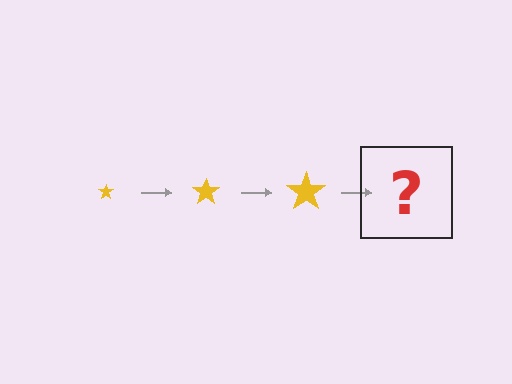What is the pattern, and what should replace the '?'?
The pattern is that the star gets progressively larger each step. The '?' should be a yellow star, larger than the previous one.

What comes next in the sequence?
The next element should be a yellow star, larger than the previous one.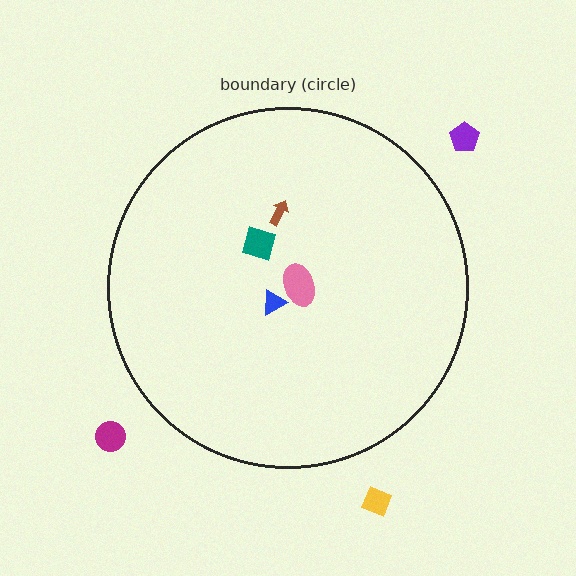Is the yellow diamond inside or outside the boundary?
Outside.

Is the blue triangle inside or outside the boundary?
Inside.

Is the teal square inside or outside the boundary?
Inside.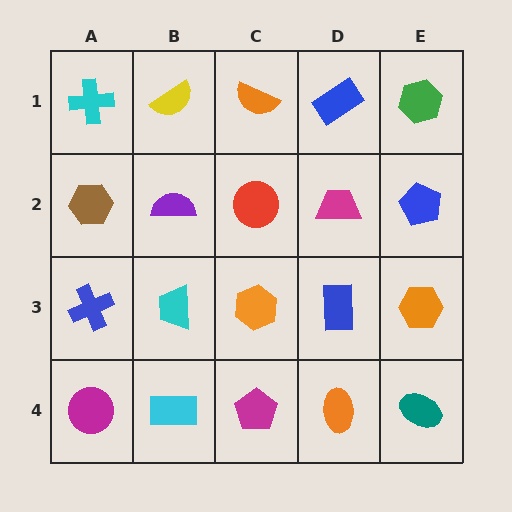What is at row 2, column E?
A blue pentagon.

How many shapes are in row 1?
5 shapes.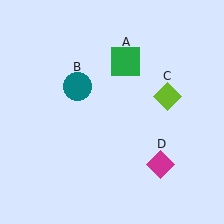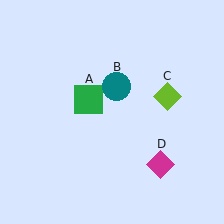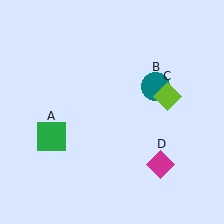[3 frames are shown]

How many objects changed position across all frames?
2 objects changed position: green square (object A), teal circle (object B).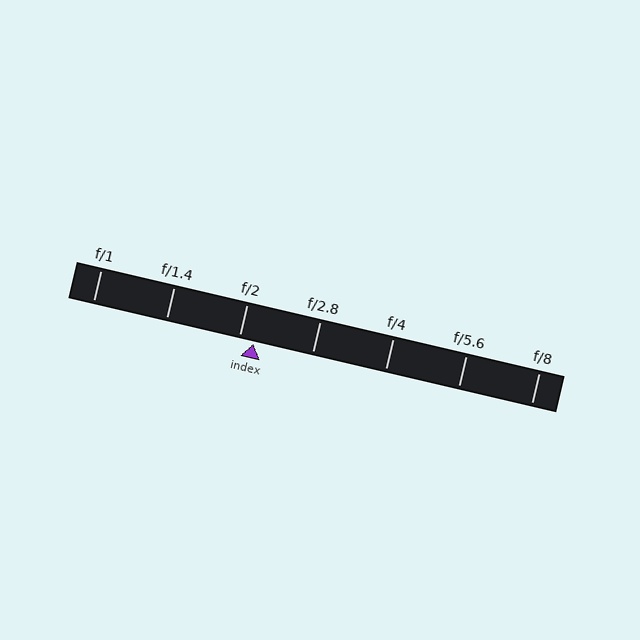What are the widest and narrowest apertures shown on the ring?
The widest aperture shown is f/1 and the narrowest is f/8.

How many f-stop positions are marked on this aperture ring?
There are 7 f-stop positions marked.